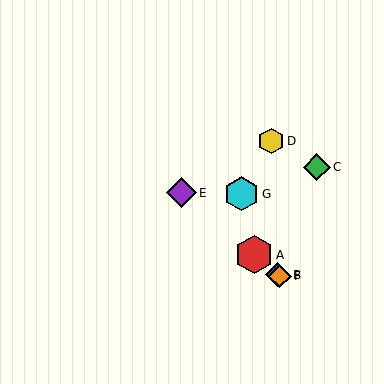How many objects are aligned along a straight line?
4 objects (A, B, E, F) are aligned along a straight line.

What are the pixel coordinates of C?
Object C is at (317, 167).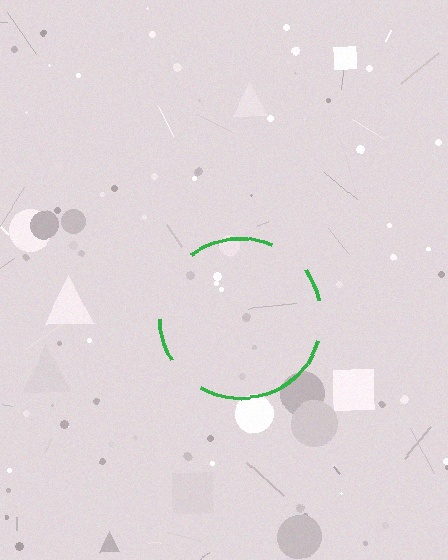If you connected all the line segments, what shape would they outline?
They would outline a circle.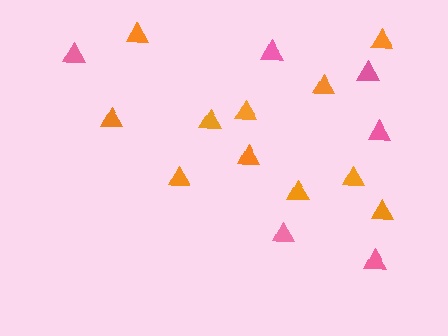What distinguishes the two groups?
There are 2 groups: one group of pink triangles (6) and one group of orange triangles (11).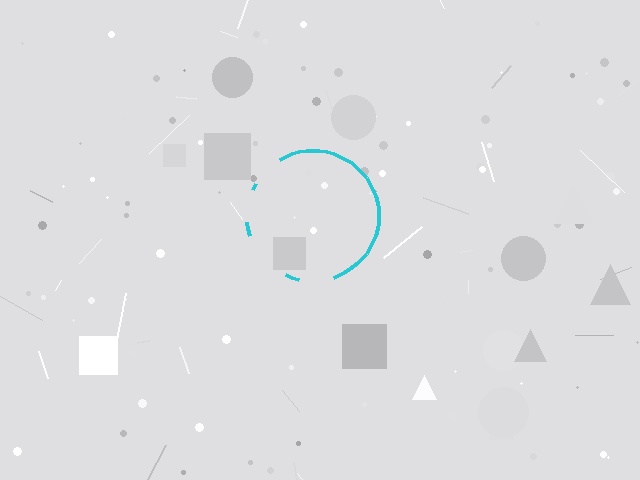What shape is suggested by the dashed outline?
The dashed outline suggests a circle.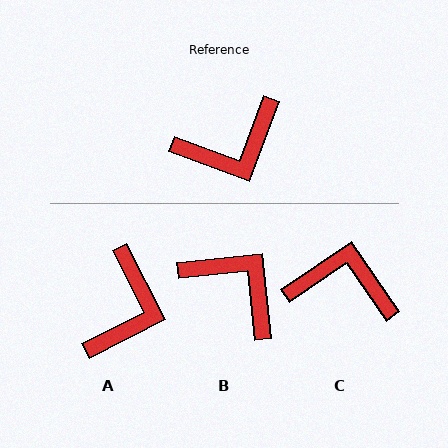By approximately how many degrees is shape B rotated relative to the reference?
Approximately 117 degrees counter-clockwise.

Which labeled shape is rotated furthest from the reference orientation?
C, about 145 degrees away.